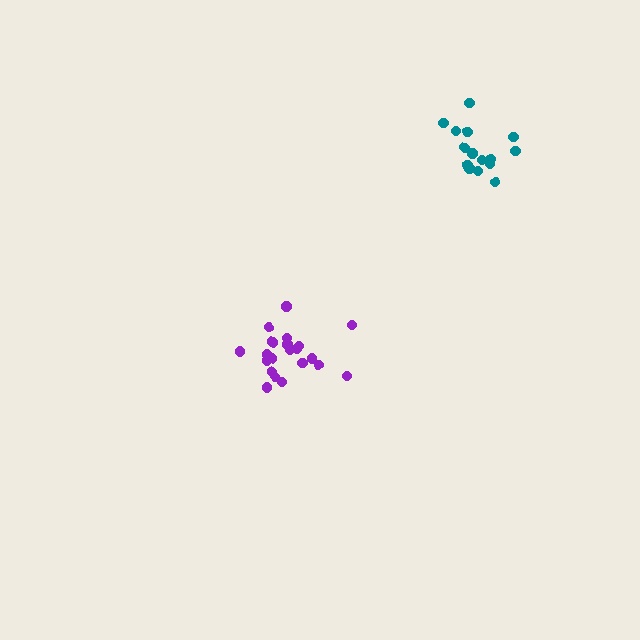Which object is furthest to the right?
The teal cluster is rightmost.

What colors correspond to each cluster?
The clusters are colored: purple, teal.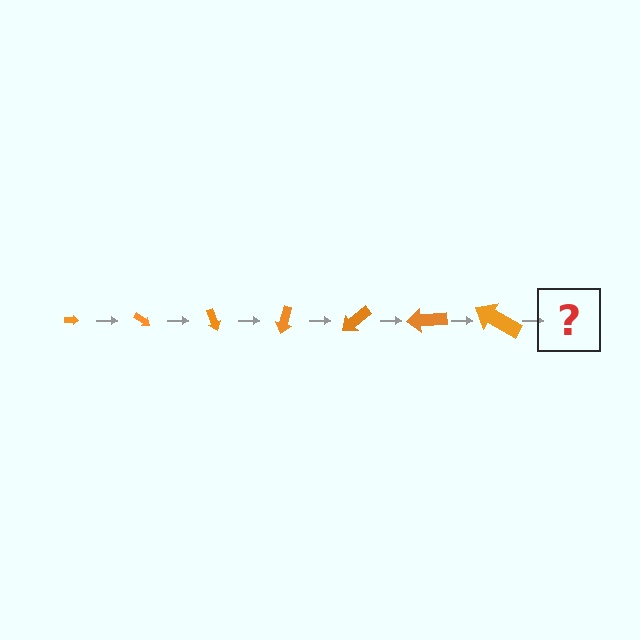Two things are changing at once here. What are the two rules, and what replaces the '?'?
The two rules are that the arrow grows larger each step and it rotates 35 degrees each step. The '?' should be an arrow, larger than the previous one and rotated 245 degrees from the start.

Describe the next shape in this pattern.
It should be an arrow, larger than the previous one and rotated 245 degrees from the start.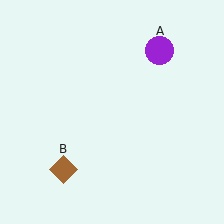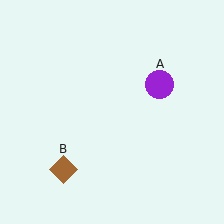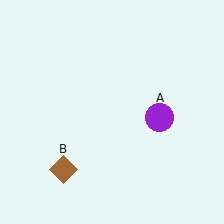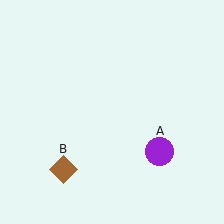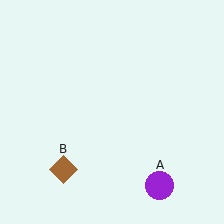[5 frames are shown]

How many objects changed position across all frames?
1 object changed position: purple circle (object A).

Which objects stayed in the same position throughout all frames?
Brown diamond (object B) remained stationary.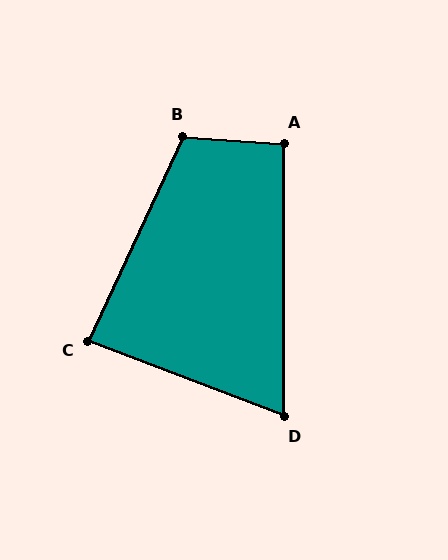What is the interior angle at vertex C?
Approximately 86 degrees (approximately right).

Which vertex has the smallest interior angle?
D, at approximately 69 degrees.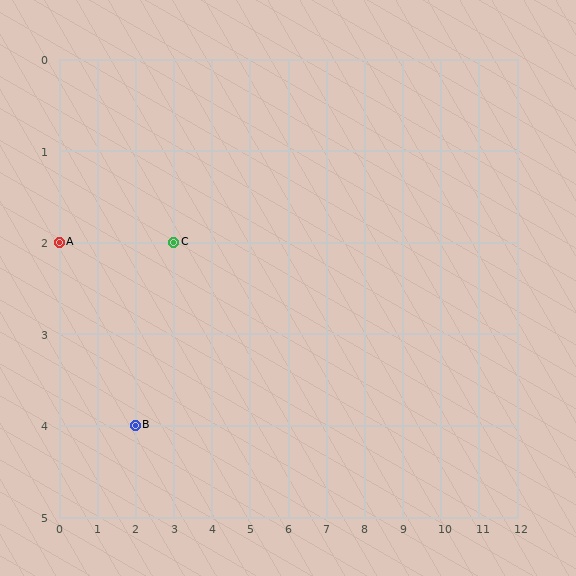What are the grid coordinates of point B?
Point B is at grid coordinates (2, 4).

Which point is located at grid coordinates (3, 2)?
Point C is at (3, 2).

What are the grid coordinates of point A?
Point A is at grid coordinates (0, 2).